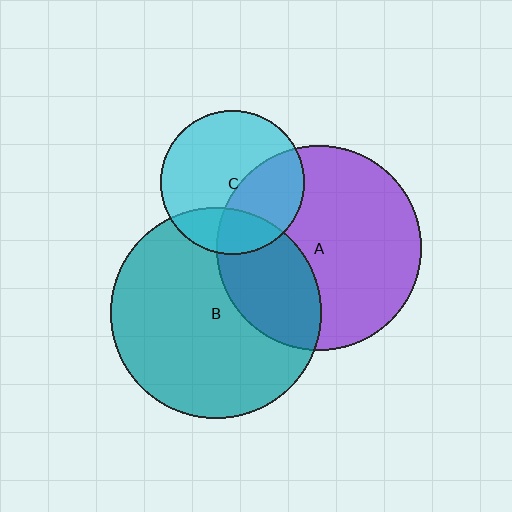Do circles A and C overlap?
Yes.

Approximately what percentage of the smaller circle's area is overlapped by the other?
Approximately 40%.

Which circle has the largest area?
Circle B (teal).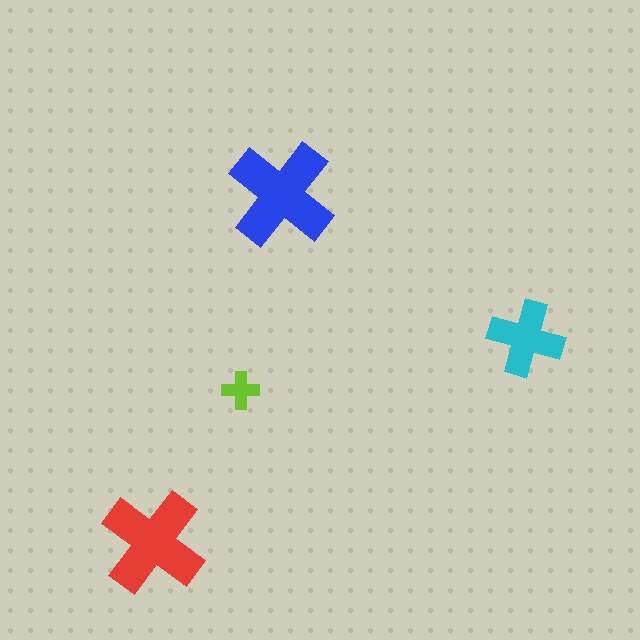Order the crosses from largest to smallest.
the blue one, the red one, the cyan one, the lime one.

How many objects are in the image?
There are 4 objects in the image.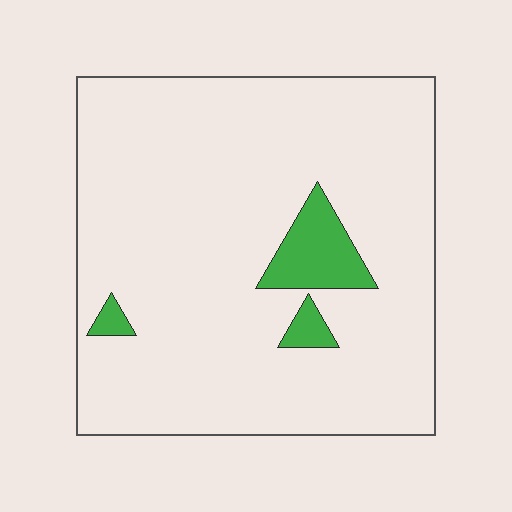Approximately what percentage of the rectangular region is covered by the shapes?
Approximately 5%.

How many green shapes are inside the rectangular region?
3.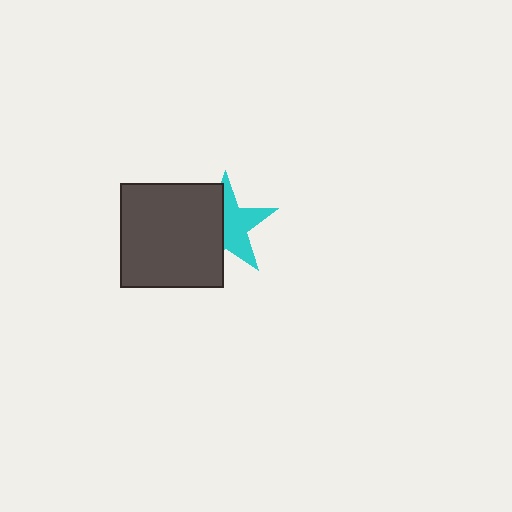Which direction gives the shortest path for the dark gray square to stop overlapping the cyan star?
Moving left gives the shortest separation.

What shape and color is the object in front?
The object in front is a dark gray square.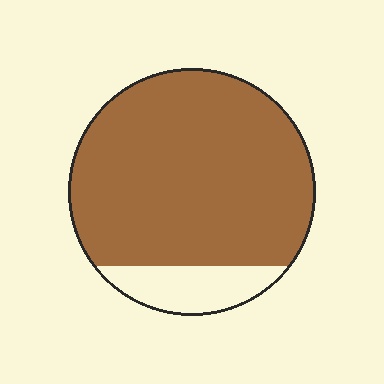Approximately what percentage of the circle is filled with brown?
Approximately 85%.